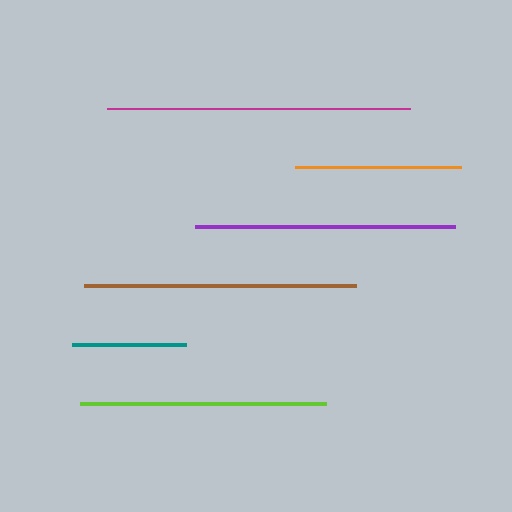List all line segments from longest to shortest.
From longest to shortest: magenta, brown, purple, lime, orange, teal.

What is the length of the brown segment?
The brown segment is approximately 272 pixels long.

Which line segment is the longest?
The magenta line is the longest at approximately 303 pixels.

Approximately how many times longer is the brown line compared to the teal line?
The brown line is approximately 2.4 times the length of the teal line.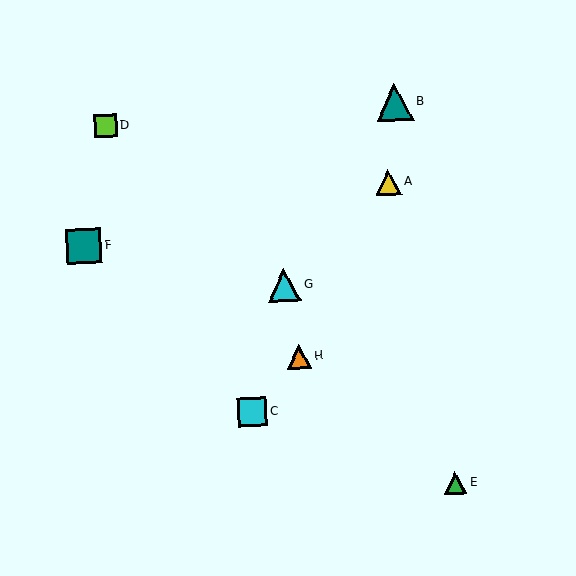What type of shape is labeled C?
Shape C is a cyan square.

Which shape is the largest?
The teal triangle (labeled B) is the largest.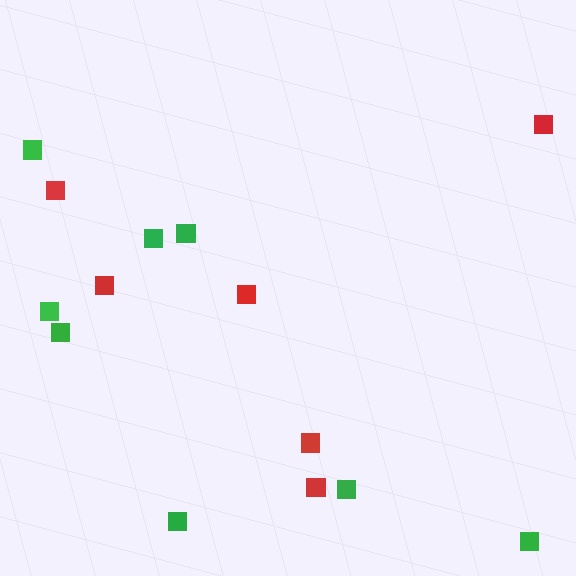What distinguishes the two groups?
There are 2 groups: one group of red squares (6) and one group of green squares (8).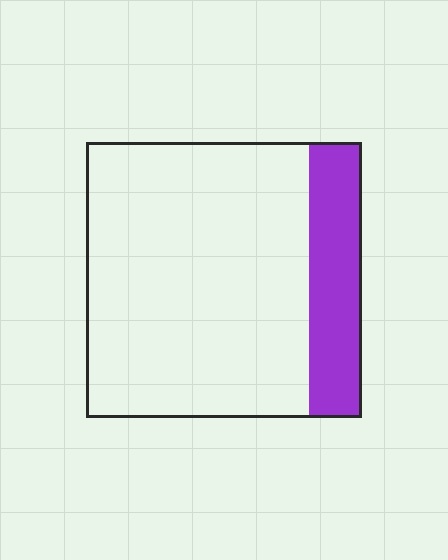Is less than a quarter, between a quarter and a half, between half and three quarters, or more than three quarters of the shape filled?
Less than a quarter.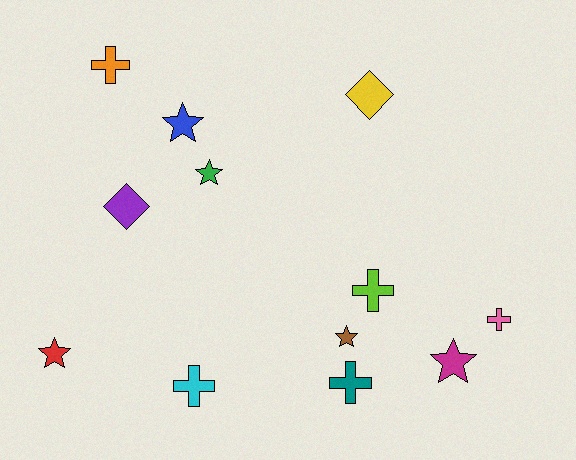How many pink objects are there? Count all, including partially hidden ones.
There is 1 pink object.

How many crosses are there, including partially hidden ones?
There are 5 crosses.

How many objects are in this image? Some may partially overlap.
There are 12 objects.